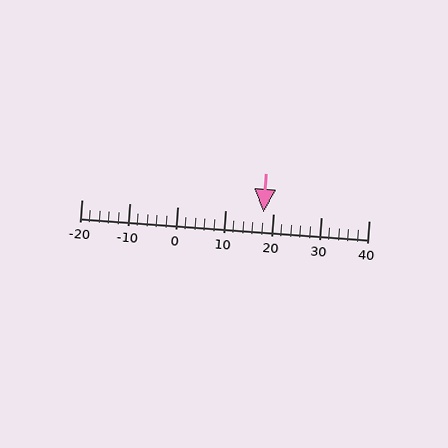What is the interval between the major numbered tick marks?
The major tick marks are spaced 10 units apart.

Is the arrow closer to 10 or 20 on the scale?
The arrow is closer to 20.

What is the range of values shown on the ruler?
The ruler shows values from -20 to 40.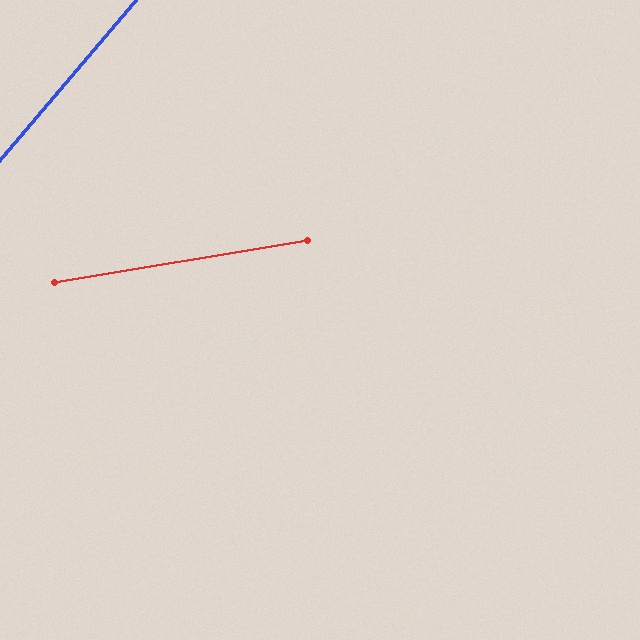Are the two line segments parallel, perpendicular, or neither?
Neither parallel nor perpendicular — they differ by about 40°.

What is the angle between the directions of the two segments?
Approximately 40 degrees.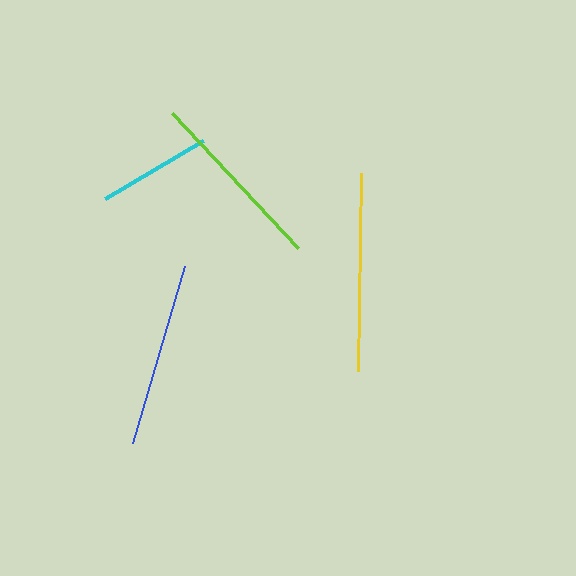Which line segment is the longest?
The yellow line is the longest at approximately 198 pixels.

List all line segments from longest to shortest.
From longest to shortest: yellow, lime, blue, cyan.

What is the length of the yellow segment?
The yellow segment is approximately 198 pixels long.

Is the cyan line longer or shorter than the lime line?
The lime line is longer than the cyan line.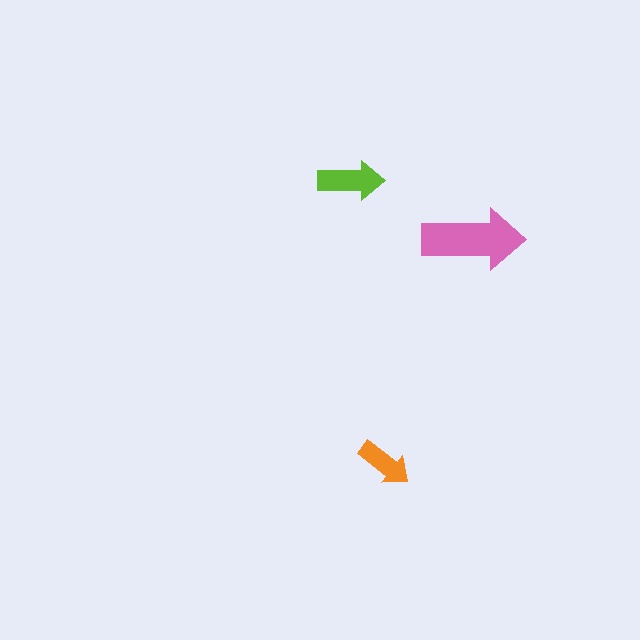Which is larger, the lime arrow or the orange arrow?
The lime one.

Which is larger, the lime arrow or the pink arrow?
The pink one.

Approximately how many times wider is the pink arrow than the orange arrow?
About 2 times wider.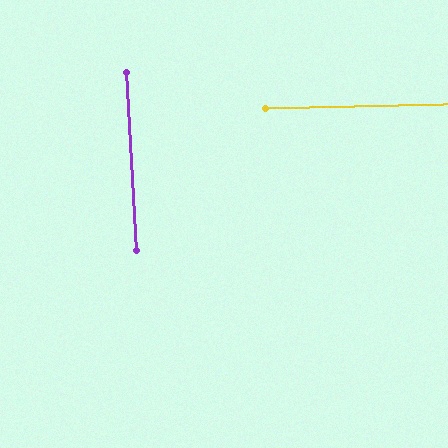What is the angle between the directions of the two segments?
Approximately 88 degrees.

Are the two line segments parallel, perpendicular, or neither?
Perpendicular — they meet at approximately 88°.